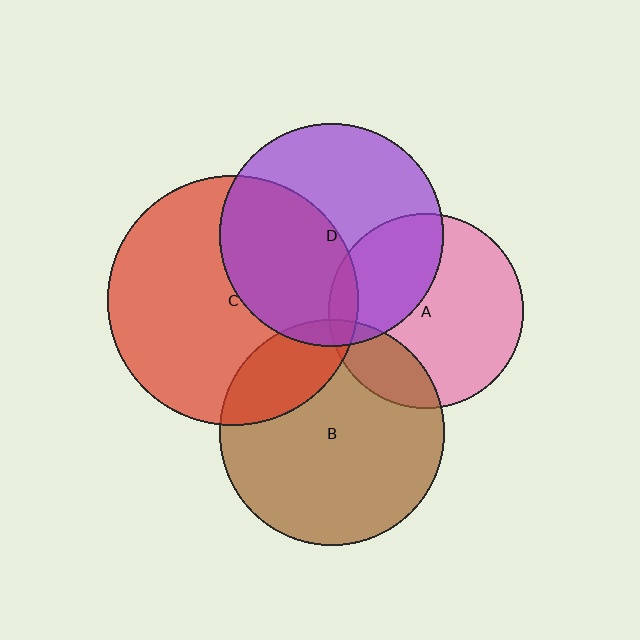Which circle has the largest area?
Circle C (red).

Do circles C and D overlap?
Yes.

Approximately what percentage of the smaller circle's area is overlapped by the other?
Approximately 45%.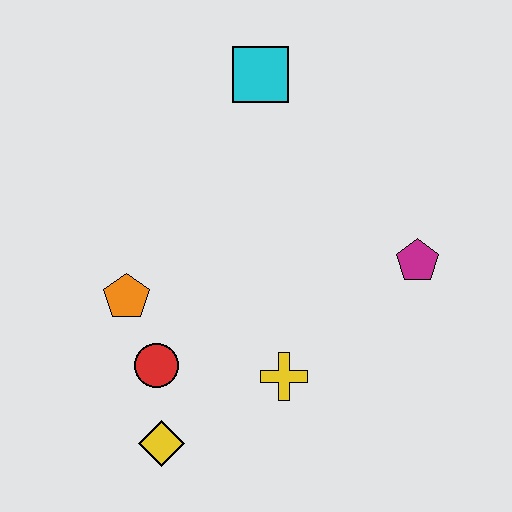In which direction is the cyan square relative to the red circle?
The cyan square is above the red circle.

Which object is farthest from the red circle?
The cyan square is farthest from the red circle.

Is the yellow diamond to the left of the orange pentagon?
No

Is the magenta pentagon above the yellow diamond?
Yes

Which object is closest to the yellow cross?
The red circle is closest to the yellow cross.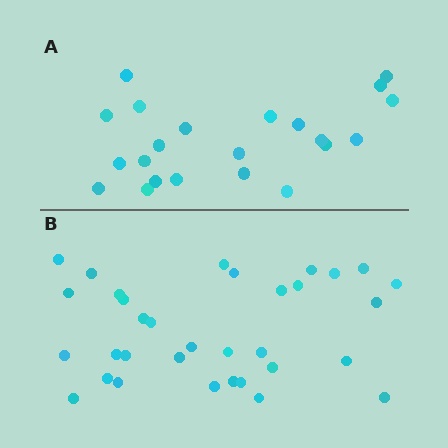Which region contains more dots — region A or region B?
Region B (the bottom region) has more dots.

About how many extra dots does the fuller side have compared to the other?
Region B has roughly 12 or so more dots than region A.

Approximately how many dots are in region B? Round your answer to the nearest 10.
About 30 dots. (The exact count is 33, which rounds to 30.)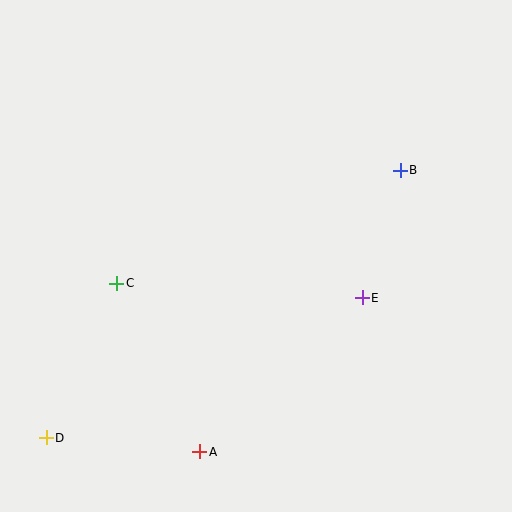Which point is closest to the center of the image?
Point E at (362, 298) is closest to the center.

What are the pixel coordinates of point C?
Point C is at (117, 283).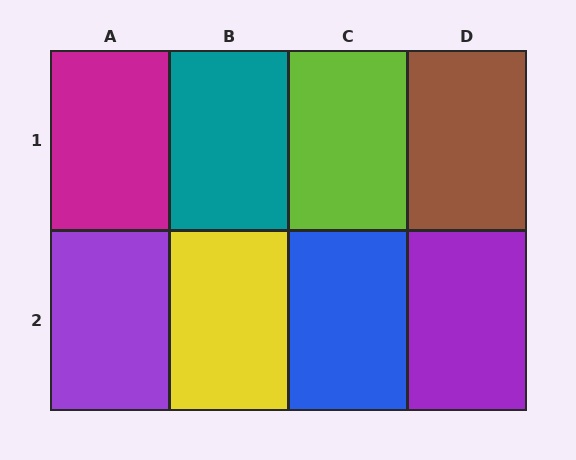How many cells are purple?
2 cells are purple.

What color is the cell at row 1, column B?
Teal.